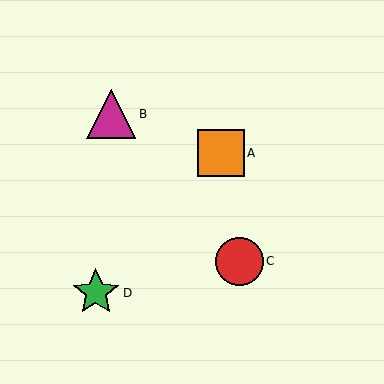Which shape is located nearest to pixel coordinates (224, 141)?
The orange square (labeled A) at (221, 153) is nearest to that location.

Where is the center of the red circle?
The center of the red circle is at (239, 261).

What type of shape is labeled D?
Shape D is a green star.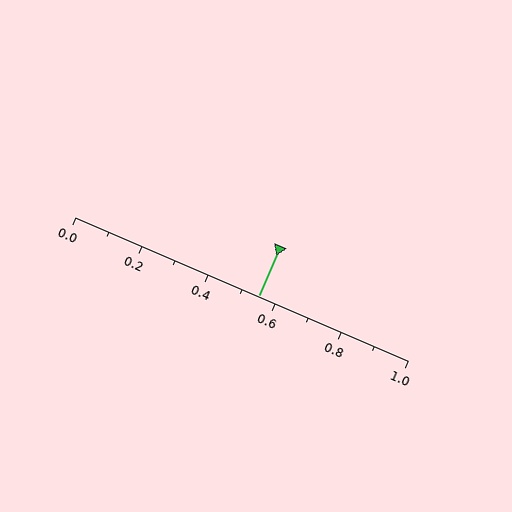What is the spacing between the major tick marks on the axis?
The major ticks are spaced 0.2 apart.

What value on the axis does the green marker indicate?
The marker indicates approximately 0.55.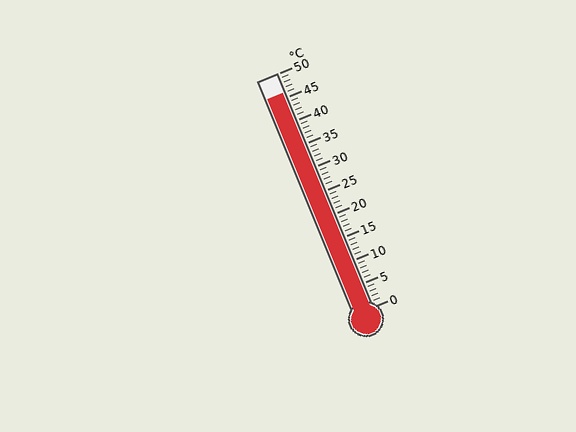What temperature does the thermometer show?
The thermometer shows approximately 46°C.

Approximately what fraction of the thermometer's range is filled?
The thermometer is filled to approximately 90% of its range.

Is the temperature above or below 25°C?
The temperature is above 25°C.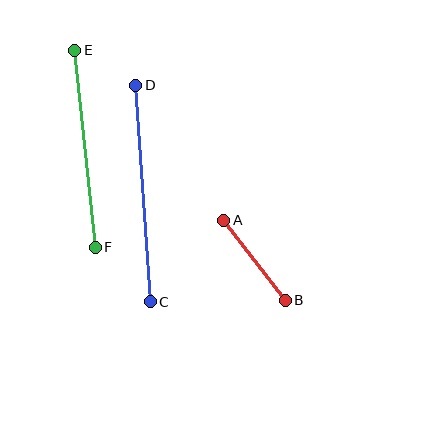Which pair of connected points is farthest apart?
Points C and D are farthest apart.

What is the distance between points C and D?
The distance is approximately 217 pixels.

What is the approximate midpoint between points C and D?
The midpoint is at approximately (143, 193) pixels.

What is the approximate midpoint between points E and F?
The midpoint is at approximately (85, 149) pixels.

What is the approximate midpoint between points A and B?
The midpoint is at approximately (254, 260) pixels.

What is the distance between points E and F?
The distance is approximately 198 pixels.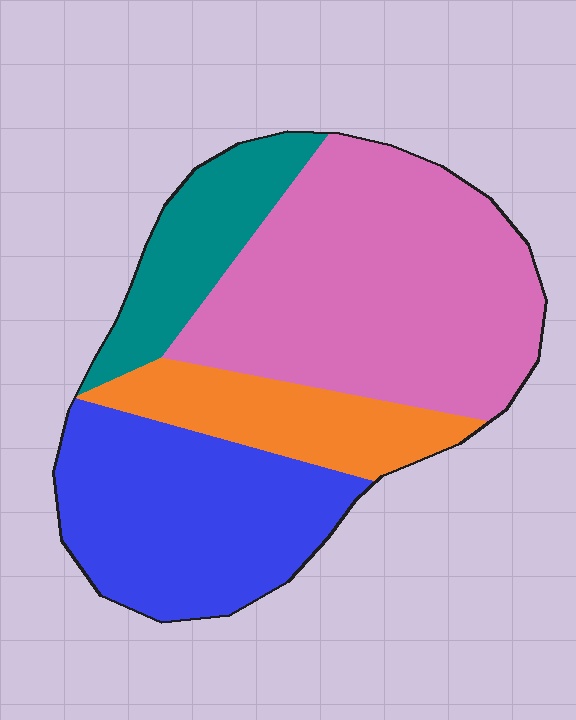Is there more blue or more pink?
Pink.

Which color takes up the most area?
Pink, at roughly 45%.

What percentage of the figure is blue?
Blue covers around 30% of the figure.